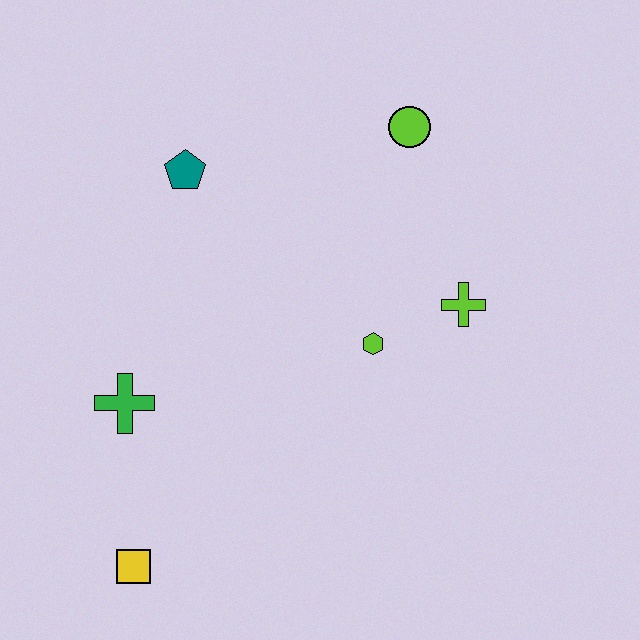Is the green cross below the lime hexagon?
Yes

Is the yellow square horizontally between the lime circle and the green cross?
Yes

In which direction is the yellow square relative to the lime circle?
The yellow square is below the lime circle.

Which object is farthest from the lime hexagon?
The yellow square is farthest from the lime hexagon.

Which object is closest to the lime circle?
The lime cross is closest to the lime circle.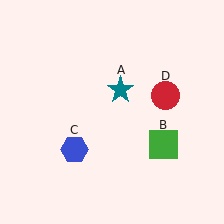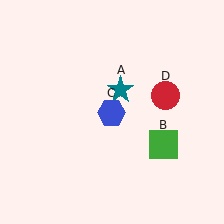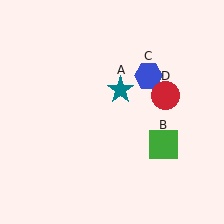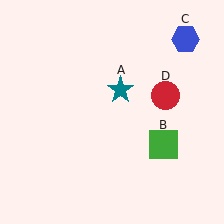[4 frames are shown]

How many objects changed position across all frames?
1 object changed position: blue hexagon (object C).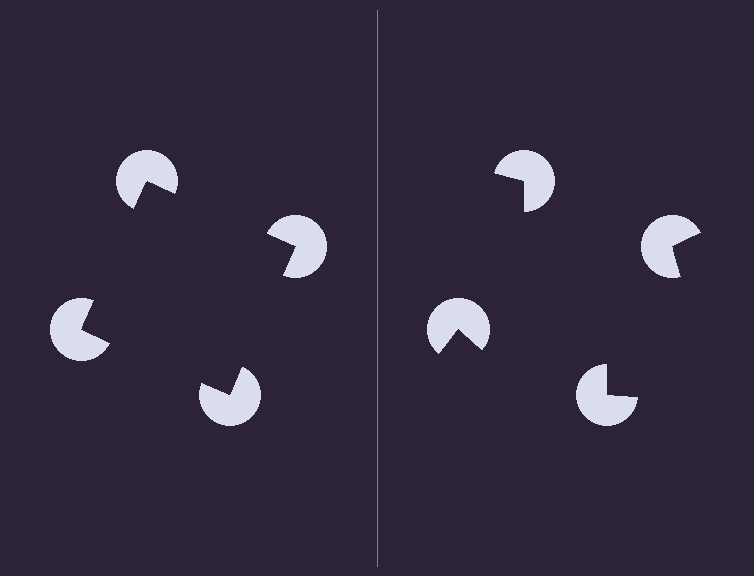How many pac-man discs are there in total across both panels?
8 — 4 on each side.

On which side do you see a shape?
An illusory square appears on the left side. On the right side the wedge cuts are rotated, so no coherent shape forms.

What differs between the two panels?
The pac-man discs are positioned identically on both sides; only the wedge orientations differ. On the left they align to a square; on the right they are misaligned.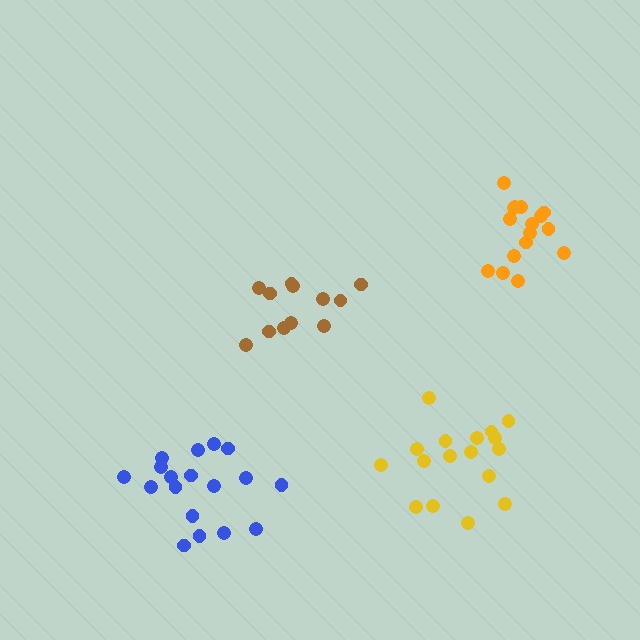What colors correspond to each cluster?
The clusters are colored: yellow, brown, blue, orange.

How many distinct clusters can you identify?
There are 4 distinct clusters.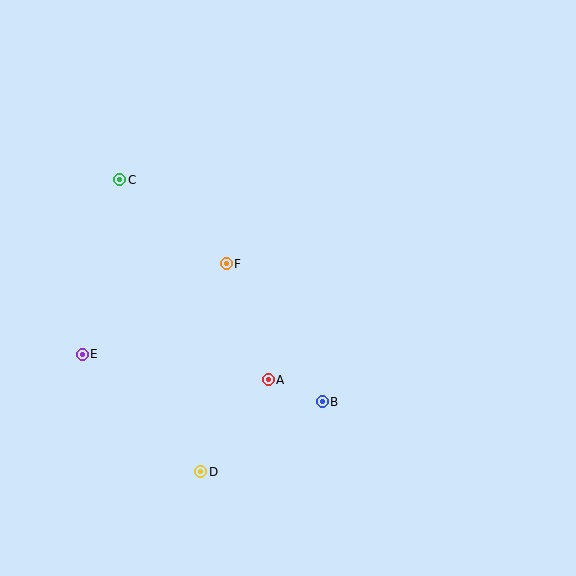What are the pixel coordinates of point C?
Point C is at (120, 180).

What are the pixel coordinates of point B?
Point B is at (322, 402).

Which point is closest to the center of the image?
Point F at (226, 264) is closest to the center.